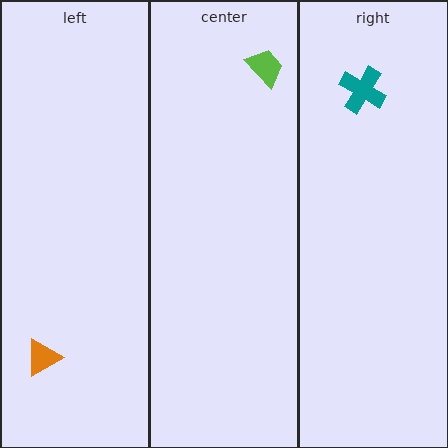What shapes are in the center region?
The lime trapezoid.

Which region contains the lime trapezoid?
The center region.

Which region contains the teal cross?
The right region.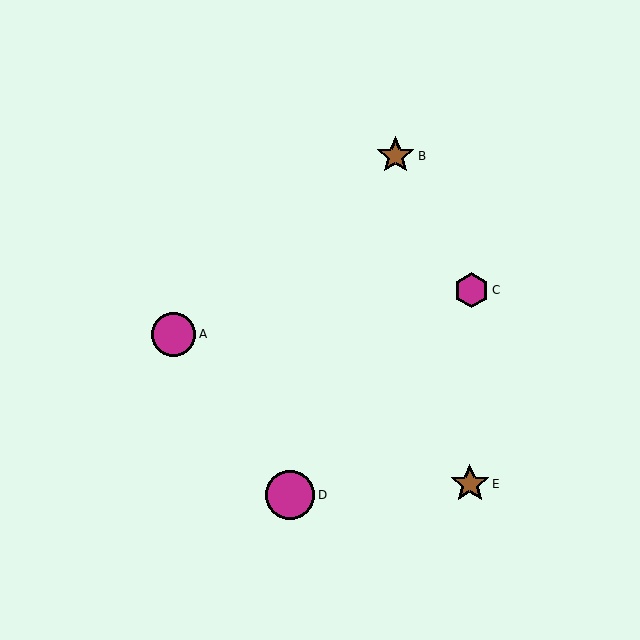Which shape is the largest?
The magenta circle (labeled D) is the largest.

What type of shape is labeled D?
Shape D is a magenta circle.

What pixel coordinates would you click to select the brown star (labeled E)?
Click at (470, 484) to select the brown star E.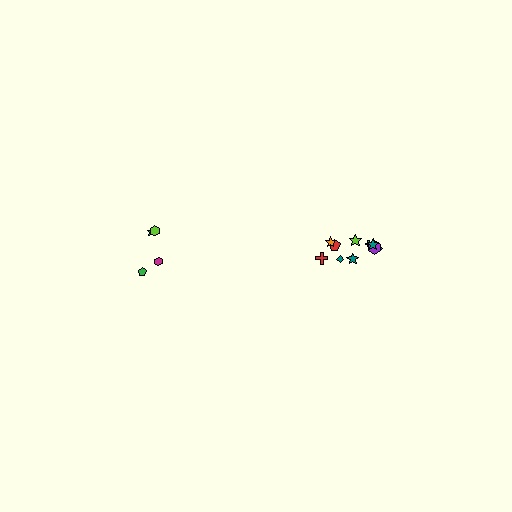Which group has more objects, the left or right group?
The right group.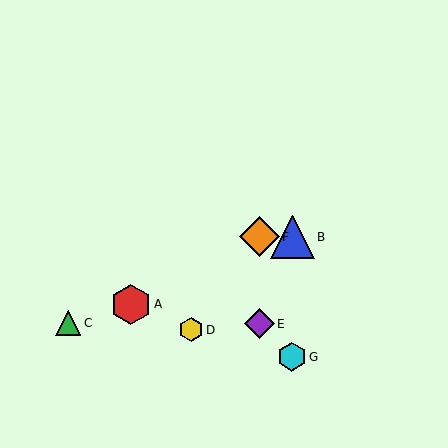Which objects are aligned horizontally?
Objects B, F are aligned horizontally.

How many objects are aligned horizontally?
2 objects (B, F) are aligned horizontally.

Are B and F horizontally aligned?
Yes, both are at y≈237.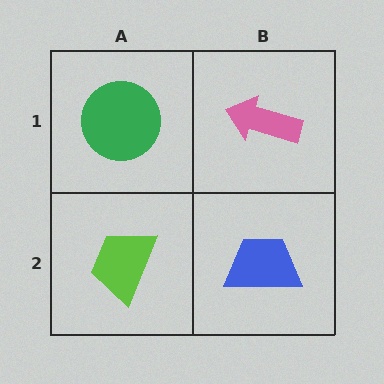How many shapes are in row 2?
2 shapes.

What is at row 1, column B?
A pink arrow.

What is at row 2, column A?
A lime trapezoid.